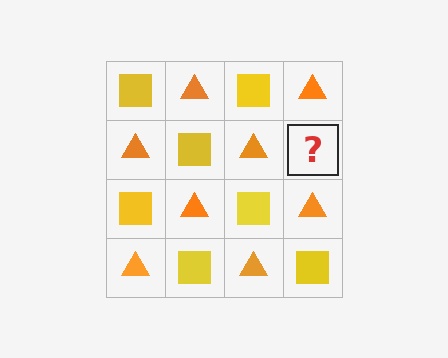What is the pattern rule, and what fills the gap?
The rule is that it alternates yellow square and orange triangle in a checkerboard pattern. The gap should be filled with a yellow square.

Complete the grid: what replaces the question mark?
The question mark should be replaced with a yellow square.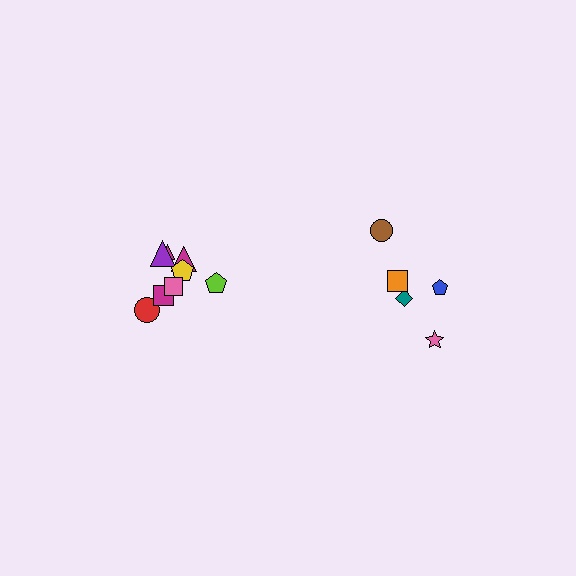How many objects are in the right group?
There are 5 objects.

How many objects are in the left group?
There are 8 objects.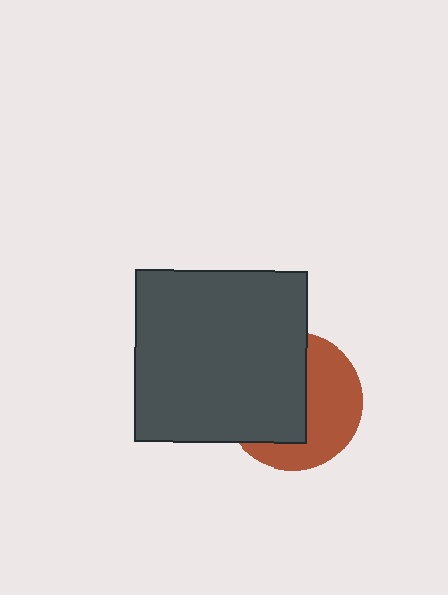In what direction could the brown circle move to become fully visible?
The brown circle could move right. That would shift it out from behind the dark gray square entirely.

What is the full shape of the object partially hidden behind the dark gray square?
The partially hidden object is a brown circle.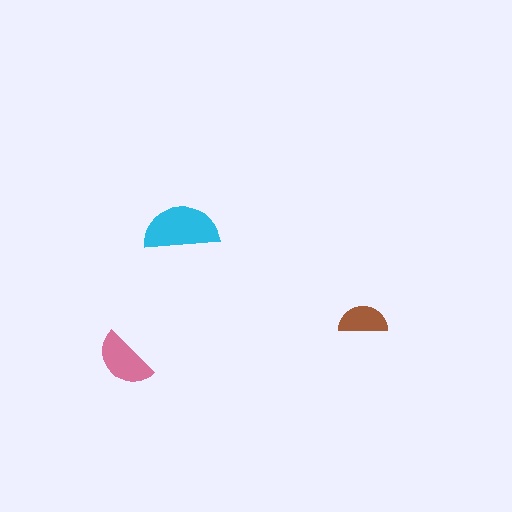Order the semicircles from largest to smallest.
the cyan one, the pink one, the brown one.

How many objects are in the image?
There are 3 objects in the image.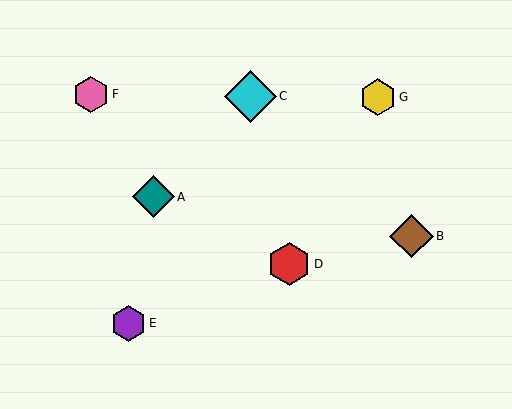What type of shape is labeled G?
Shape G is a yellow hexagon.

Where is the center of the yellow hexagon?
The center of the yellow hexagon is at (378, 97).